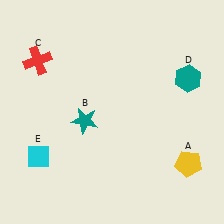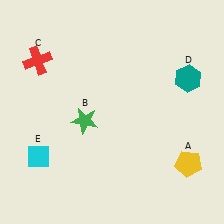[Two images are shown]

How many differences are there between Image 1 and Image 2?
There is 1 difference between the two images.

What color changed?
The star (B) changed from teal in Image 1 to green in Image 2.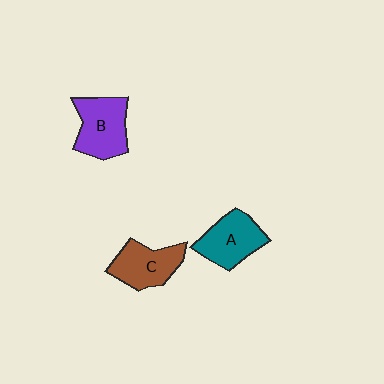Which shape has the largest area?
Shape B (purple).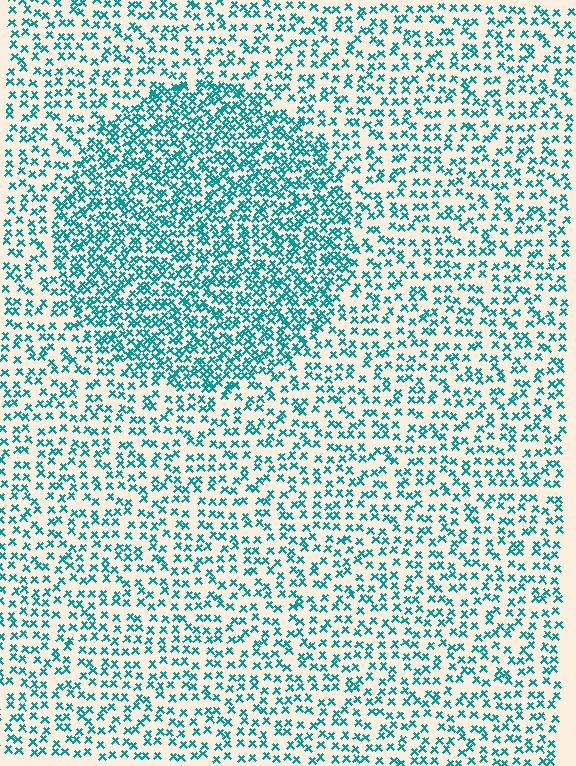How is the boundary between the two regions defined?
The boundary is defined by a change in element density (approximately 1.9x ratio). All elements are the same color, size, and shape.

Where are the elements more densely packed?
The elements are more densely packed inside the circle boundary.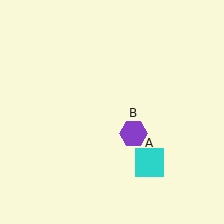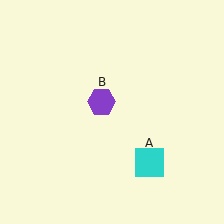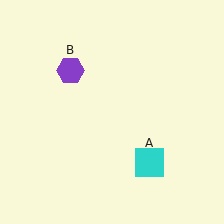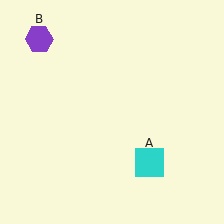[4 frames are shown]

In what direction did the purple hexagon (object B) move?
The purple hexagon (object B) moved up and to the left.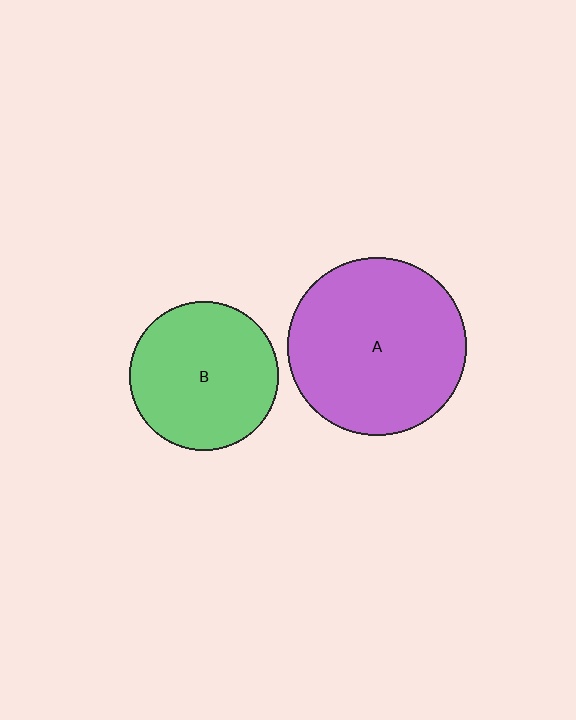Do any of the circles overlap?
No, none of the circles overlap.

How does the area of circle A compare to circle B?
Approximately 1.4 times.